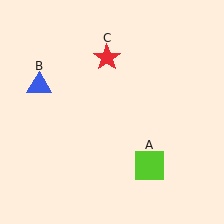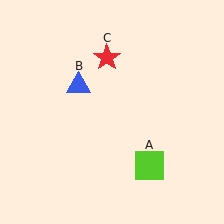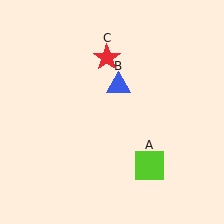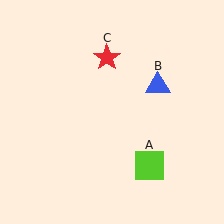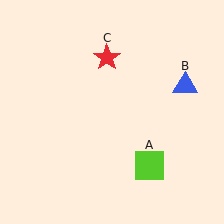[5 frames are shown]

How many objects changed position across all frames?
1 object changed position: blue triangle (object B).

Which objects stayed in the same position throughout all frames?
Lime square (object A) and red star (object C) remained stationary.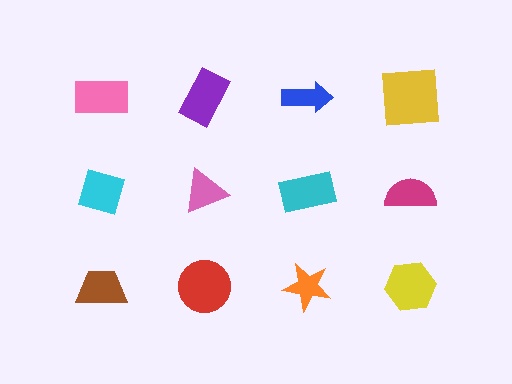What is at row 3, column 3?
An orange star.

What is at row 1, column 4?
A yellow square.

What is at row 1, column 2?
A purple rectangle.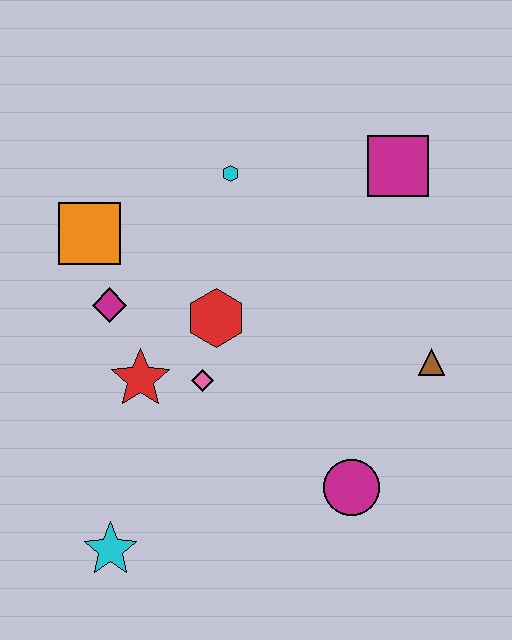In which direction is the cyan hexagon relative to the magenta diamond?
The cyan hexagon is above the magenta diamond.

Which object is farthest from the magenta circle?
The orange square is farthest from the magenta circle.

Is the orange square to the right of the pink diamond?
No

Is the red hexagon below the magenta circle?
No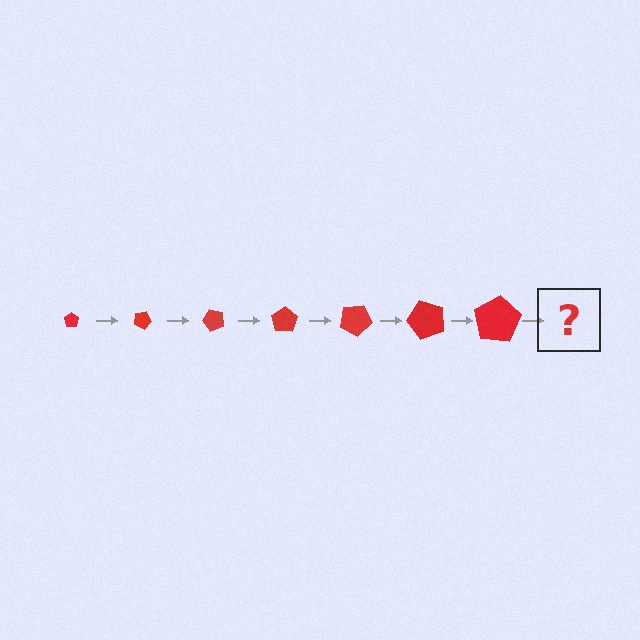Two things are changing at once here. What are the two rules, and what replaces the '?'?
The two rules are that the pentagon grows larger each step and it rotates 25 degrees each step. The '?' should be a pentagon, larger than the previous one and rotated 175 degrees from the start.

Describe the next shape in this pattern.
It should be a pentagon, larger than the previous one and rotated 175 degrees from the start.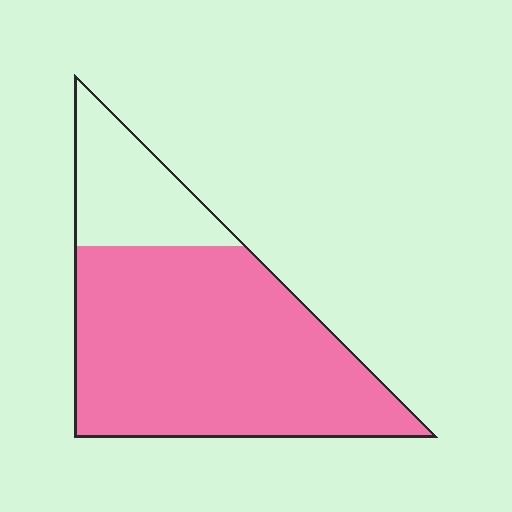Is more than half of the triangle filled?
Yes.